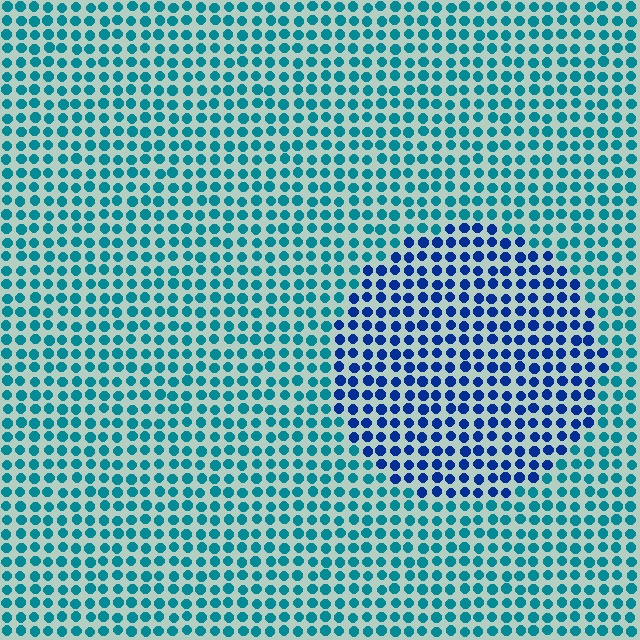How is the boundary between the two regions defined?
The boundary is defined purely by a slight shift in hue (about 38 degrees). Spacing, size, and orientation are identical on both sides.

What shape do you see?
I see a circle.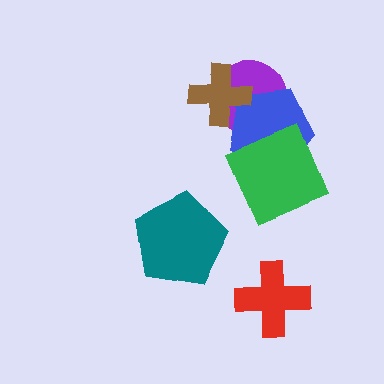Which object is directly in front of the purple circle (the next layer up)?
The blue pentagon is directly in front of the purple circle.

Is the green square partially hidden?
No, no other shape covers it.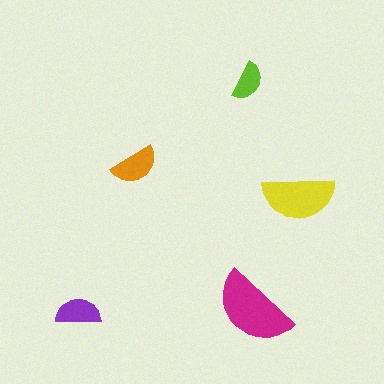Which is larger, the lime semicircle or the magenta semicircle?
The magenta one.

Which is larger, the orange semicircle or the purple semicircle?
The orange one.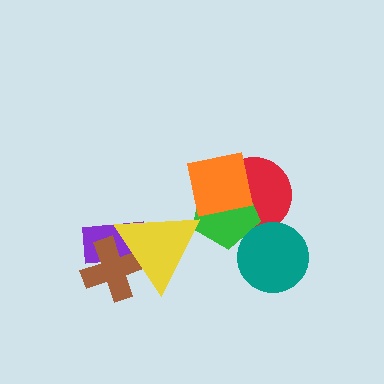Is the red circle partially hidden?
Yes, it is partially covered by another shape.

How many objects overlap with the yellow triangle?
3 objects overlap with the yellow triangle.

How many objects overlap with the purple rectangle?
2 objects overlap with the purple rectangle.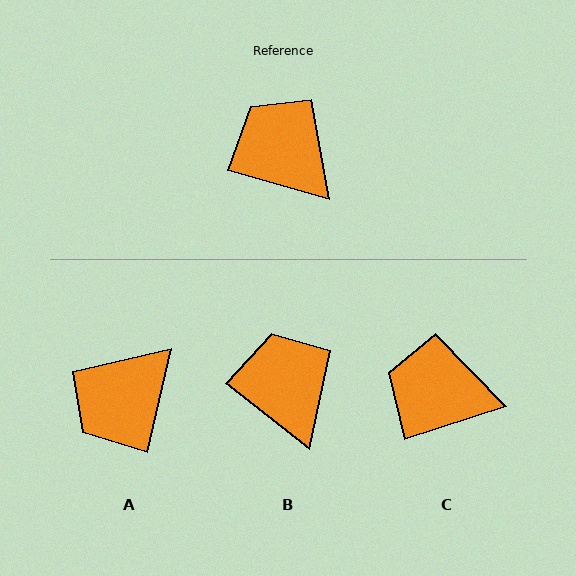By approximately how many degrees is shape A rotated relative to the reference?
Approximately 93 degrees counter-clockwise.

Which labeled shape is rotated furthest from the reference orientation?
A, about 93 degrees away.